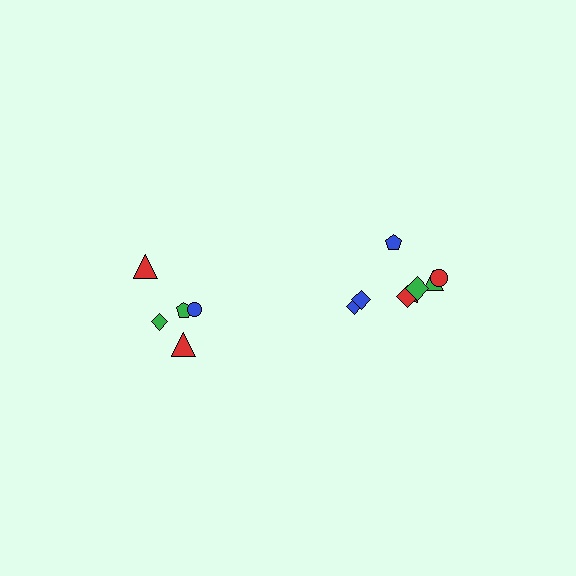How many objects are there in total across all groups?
There are 13 objects.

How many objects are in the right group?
There are 8 objects.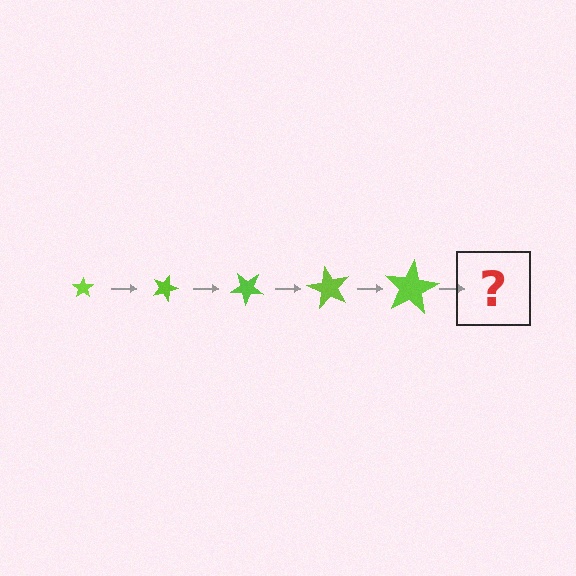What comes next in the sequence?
The next element should be a star, larger than the previous one and rotated 100 degrees from the start.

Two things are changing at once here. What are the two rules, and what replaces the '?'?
The two rules are that the star grows larger each step and it rotates 20 degrees each step. The '?' should be a star, larger than the previous one and rotated 100 degrees from the start.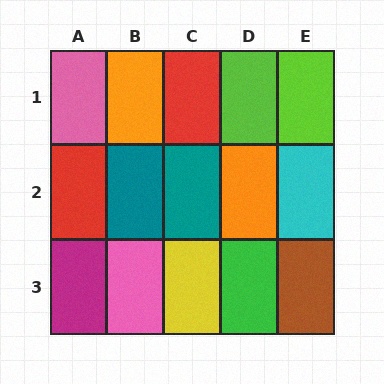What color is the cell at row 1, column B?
Orange.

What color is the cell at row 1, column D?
Lime.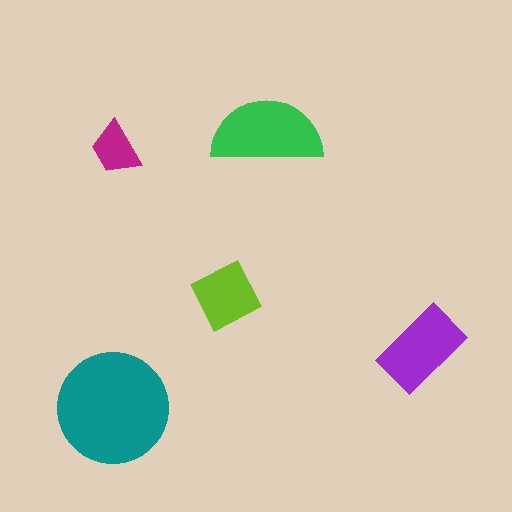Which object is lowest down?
The teal circle is bottommost.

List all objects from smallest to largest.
The magenta trapezoid, the lime square, the purple rectangle, the green semicircle, the teal circle.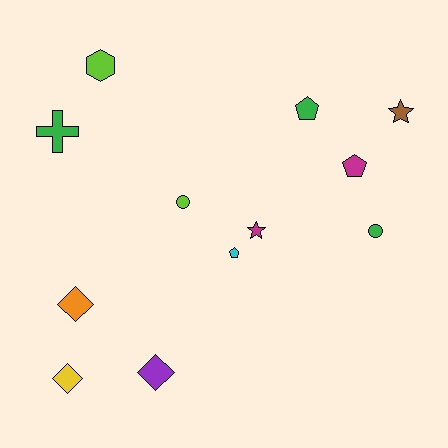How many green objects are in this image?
There are 3 green objects.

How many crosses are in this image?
There is 1 cross.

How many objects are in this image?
There are 12 objects.